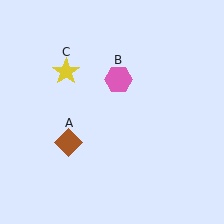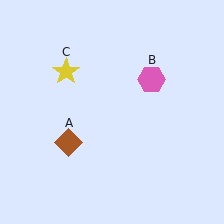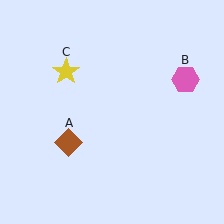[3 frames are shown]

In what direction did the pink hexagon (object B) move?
The pink hexagon (object B) moved right.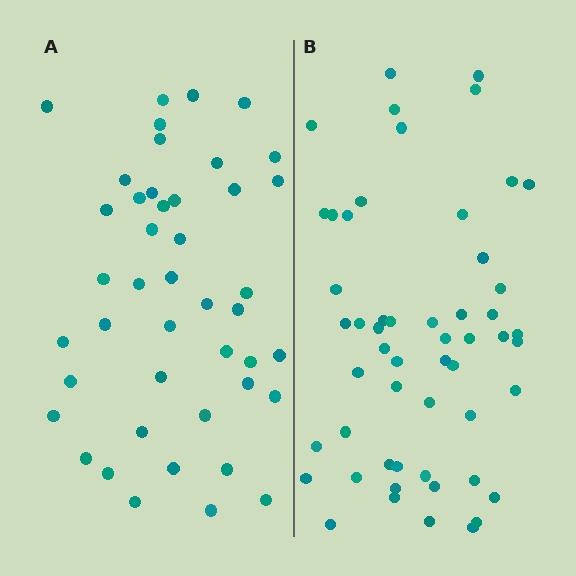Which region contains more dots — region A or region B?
Region B (the right region) has more dots.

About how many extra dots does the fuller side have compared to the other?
Region B has roughly 10 or so more dots than region A.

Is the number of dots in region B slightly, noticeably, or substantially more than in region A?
Region B has only slightly more — the two regions are fairly close. The ratio is roughly 1.2 to 1.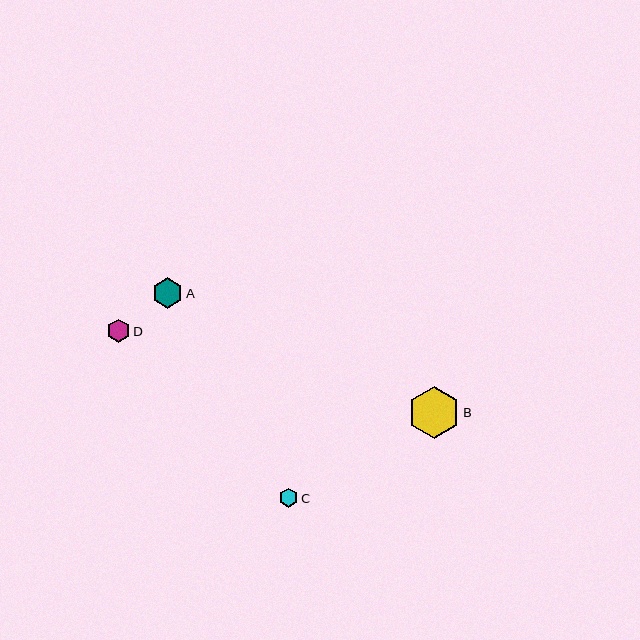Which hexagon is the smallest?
Hexagon C is the smallest with a size of approximately 19 pixels.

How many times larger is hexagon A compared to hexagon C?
Hexagon A is approximately 1.6 times the size of hexagon C.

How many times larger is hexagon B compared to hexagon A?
Hexagon B is approximately 1.7 times the size of hexagon A.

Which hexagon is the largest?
Hexagon B is the largest with a size of approximately 52 pixels.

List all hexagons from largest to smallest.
From largest to smallest: B, A, D, C.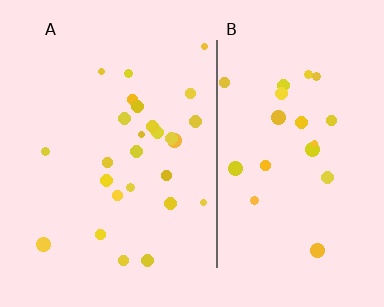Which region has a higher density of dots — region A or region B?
A (the left).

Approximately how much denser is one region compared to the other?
Approximately 1.2× — region A over region B.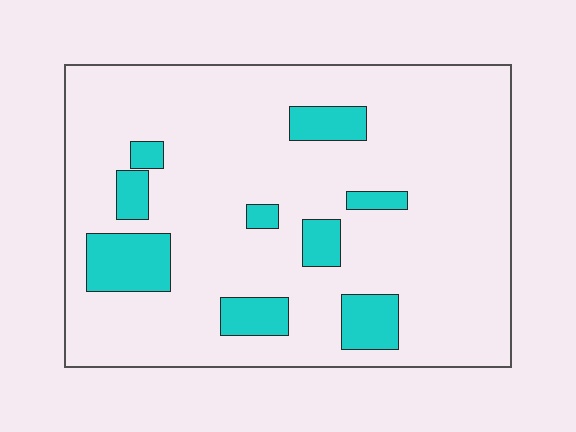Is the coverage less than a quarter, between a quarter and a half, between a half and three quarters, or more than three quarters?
Less than a quarter.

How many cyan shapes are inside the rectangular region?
9.